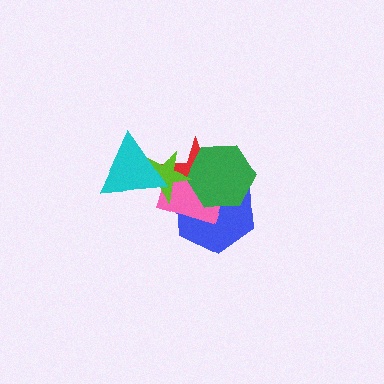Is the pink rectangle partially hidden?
Yes, it is partially covered by another shape.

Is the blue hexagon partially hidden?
Yes, it is partially covered by another shape.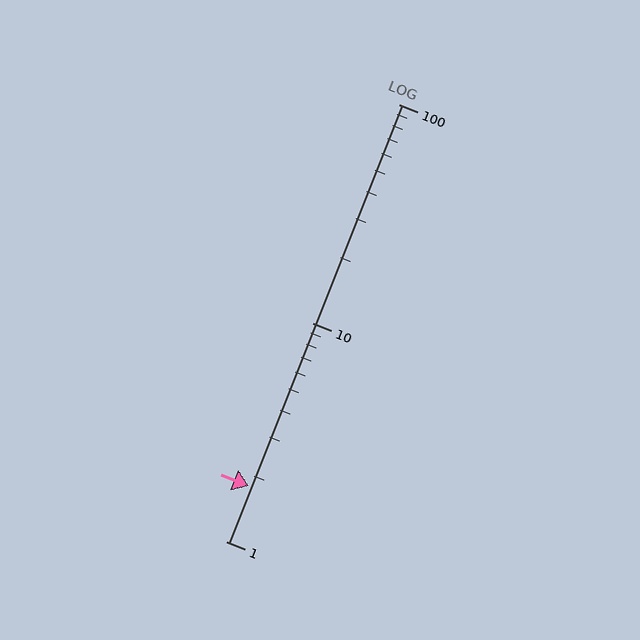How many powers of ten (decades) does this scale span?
The scale spans 2 decades, from 1 to 100.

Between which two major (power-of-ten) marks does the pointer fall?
The pointer is between 1 and 10.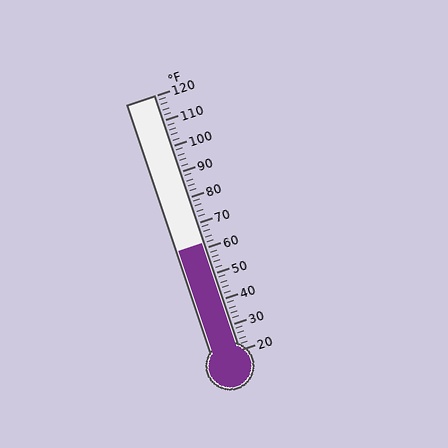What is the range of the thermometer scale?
The thermometer scale ranges from 20°F to 120°F.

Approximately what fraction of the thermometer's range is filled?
The thermometer is filled to approximately 40% of its range.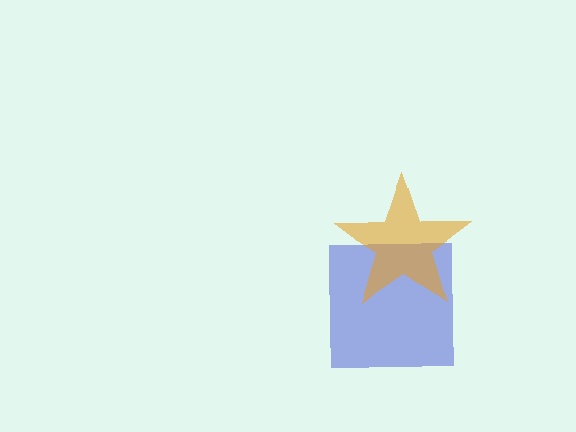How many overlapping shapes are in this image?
There are 2 overlapping shapes in the image.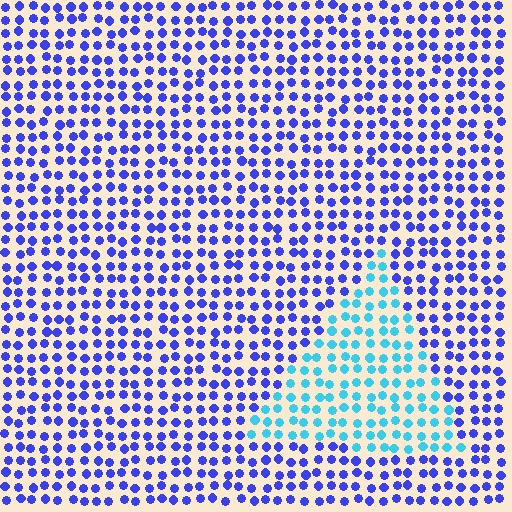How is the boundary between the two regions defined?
The boundary is defined purely by a slight shift in hue (about 48 degrees). Spacing, size, and orientation are identical on both sides.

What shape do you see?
I see a triangle.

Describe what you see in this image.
The image is filled with small blue elements in a uniform arrangement. A triangle-shaped region is visible where the elements are tinted to a slightly different hue, forming a subtle color boundary.